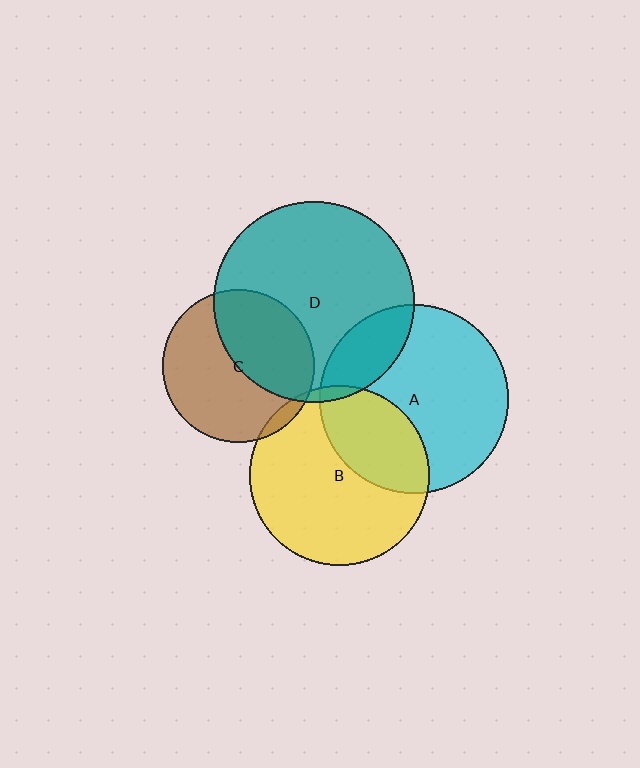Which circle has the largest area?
Circle D (teal).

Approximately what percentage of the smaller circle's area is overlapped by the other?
Approximately 20%.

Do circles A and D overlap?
Yes.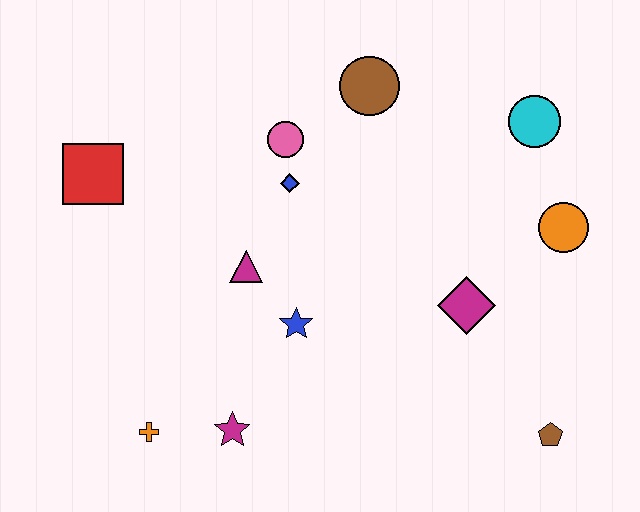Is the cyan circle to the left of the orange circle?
Yes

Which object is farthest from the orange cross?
The cyan circle is farthest from the orange cross.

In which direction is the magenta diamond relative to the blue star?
The magenta diamond is to the right of the blue star.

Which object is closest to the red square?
The magenta triangle is closest to the red square.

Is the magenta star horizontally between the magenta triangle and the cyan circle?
No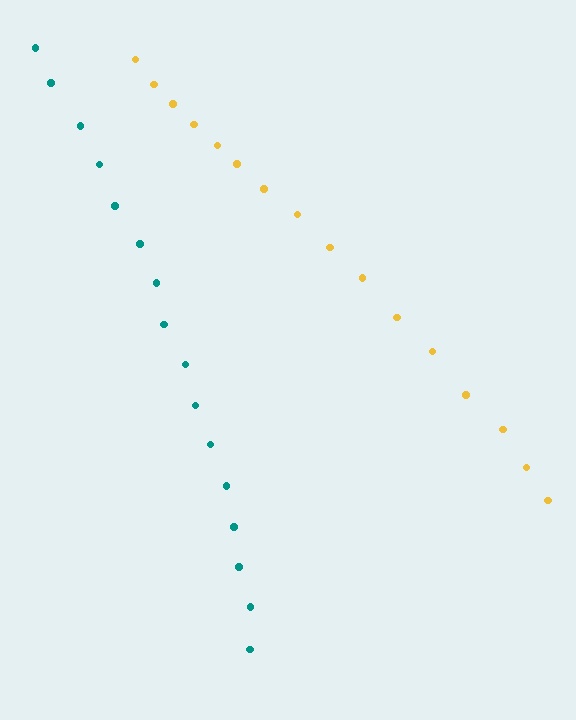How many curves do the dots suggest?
There are 2 distinct paths.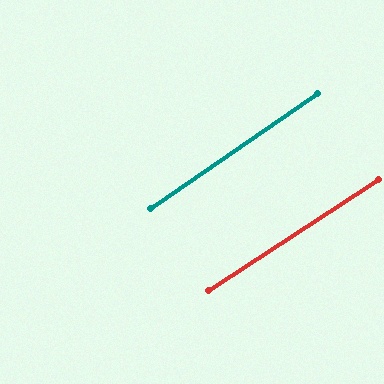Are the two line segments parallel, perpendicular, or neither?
Parallel — their directions differ by only 1.2°.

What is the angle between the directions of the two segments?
Approximately 1 degree.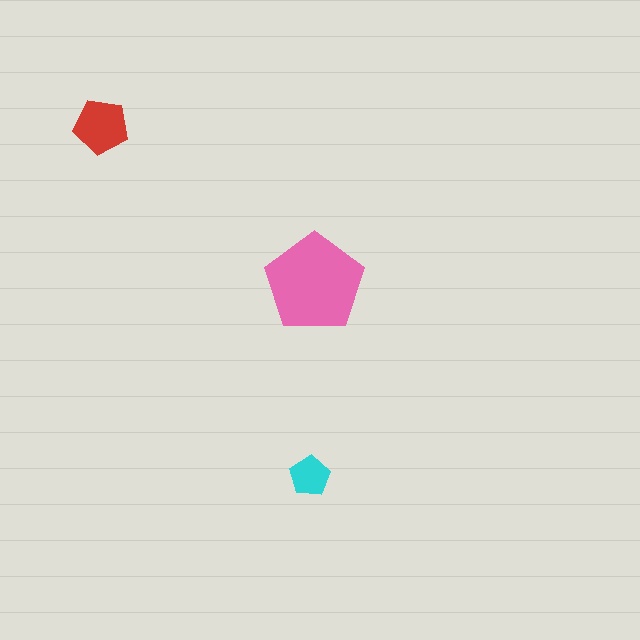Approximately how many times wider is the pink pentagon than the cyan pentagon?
About 2.5 times wider.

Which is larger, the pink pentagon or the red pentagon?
The pink one.